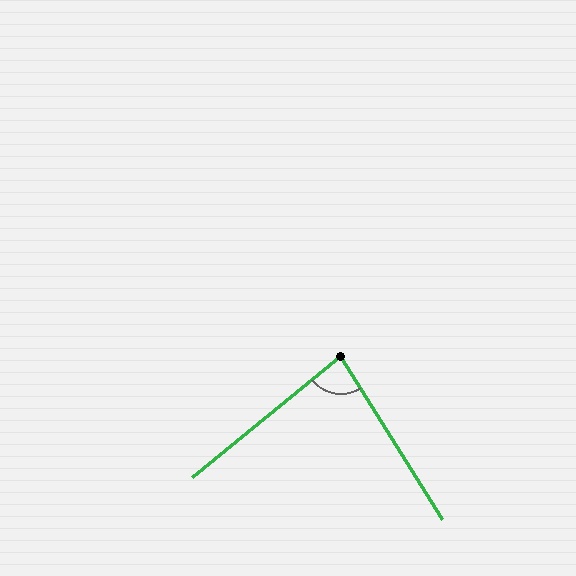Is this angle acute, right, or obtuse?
It is acute.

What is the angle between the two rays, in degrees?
Approximately 83 degrees.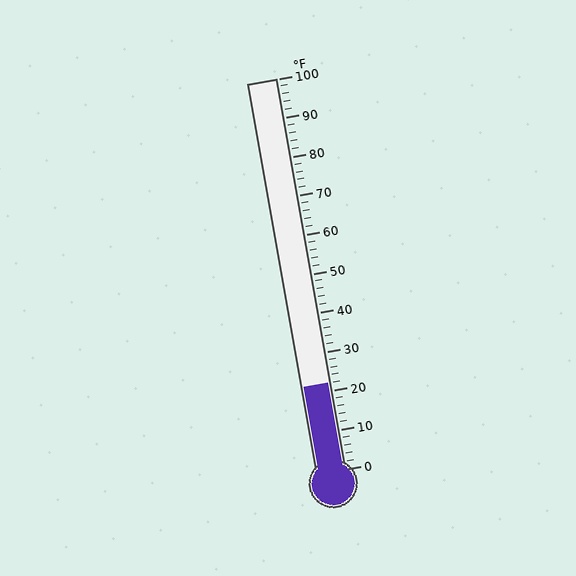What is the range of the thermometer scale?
The thermometer scale ranges from 0°F to 100°F.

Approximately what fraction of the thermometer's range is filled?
The thermometer is filled to approximately 20% of its range.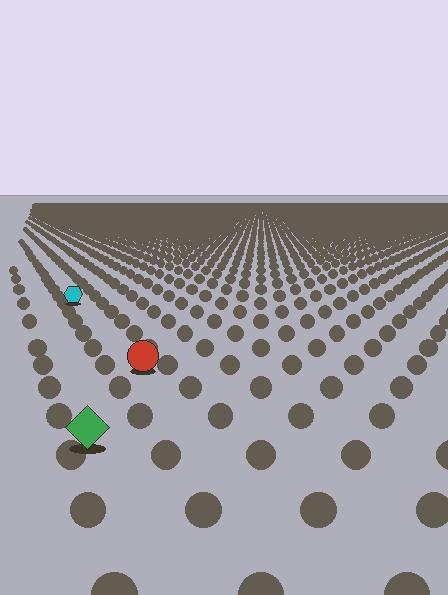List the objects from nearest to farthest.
From nearest to farthest: the green diamond, the red circle, the cyan hexagon.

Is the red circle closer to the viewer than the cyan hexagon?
Yes. The red circle is closer — you can tell from the texture gradient: the ground texture is coarser near it.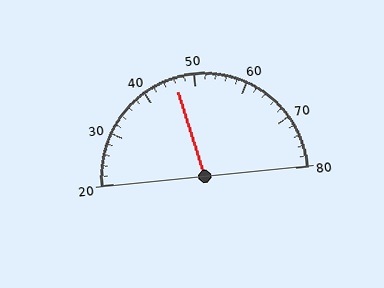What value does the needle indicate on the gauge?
The needle indicates approximately 46.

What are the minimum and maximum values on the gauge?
The gauge ranges from 20 to 80.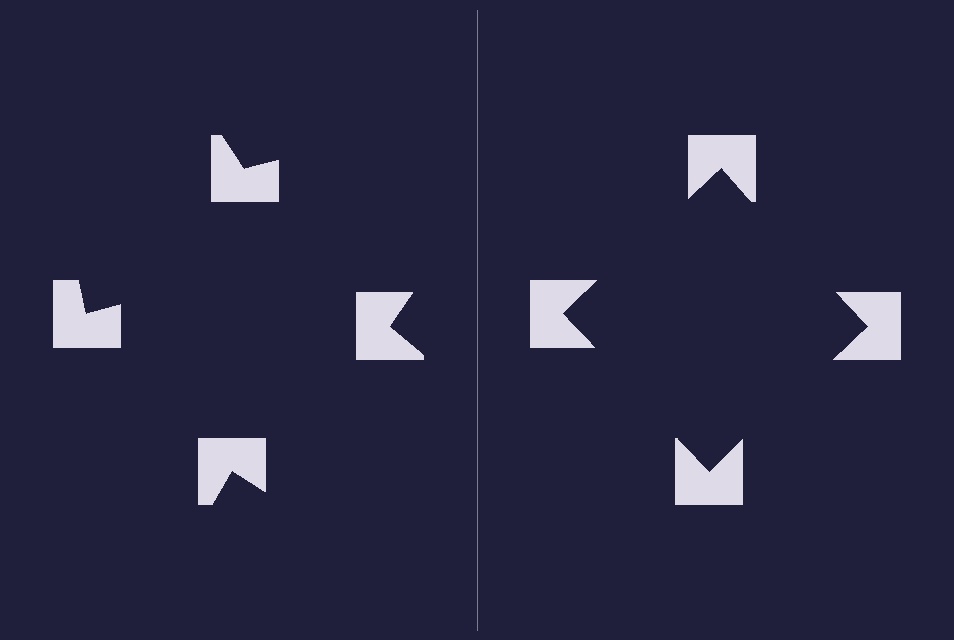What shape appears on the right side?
An illusory square.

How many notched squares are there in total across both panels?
8 — 4 on each side.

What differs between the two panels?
The notched squares are positioned identically on both sides; only the wedge orientations differ. On the right they align to a square; on the left they are misaligned.